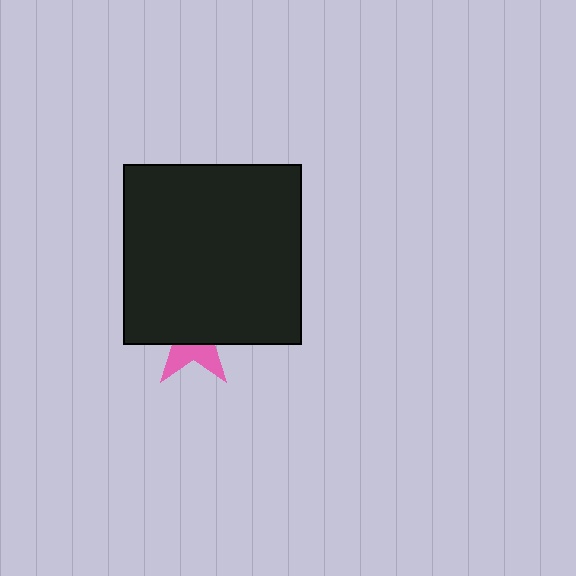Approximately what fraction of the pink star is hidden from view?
Roughly 65% of the pink star is hidden behind the black rectangle.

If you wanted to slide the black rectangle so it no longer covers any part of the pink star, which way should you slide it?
Slide it up — that is the most direct way to separate the two shapes.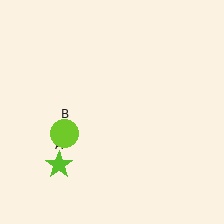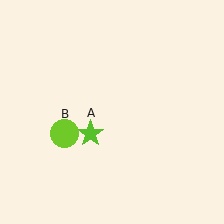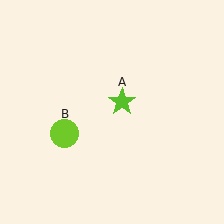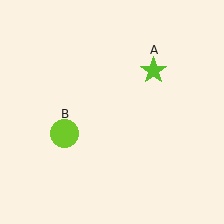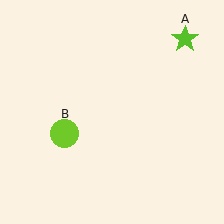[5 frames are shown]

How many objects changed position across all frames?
1 object changed position: lime star (object A).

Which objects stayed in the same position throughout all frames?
Lime circle (object B) remained stationary.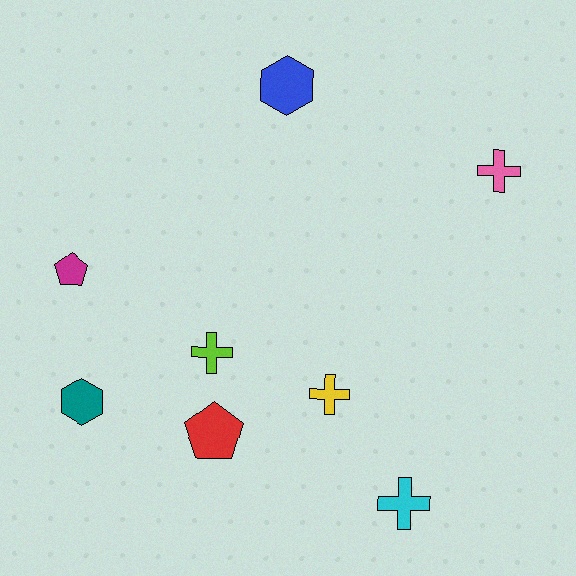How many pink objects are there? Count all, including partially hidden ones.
There is 1 pink object.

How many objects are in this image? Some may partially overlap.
There are 8 objects.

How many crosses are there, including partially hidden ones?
There are 4 crosses.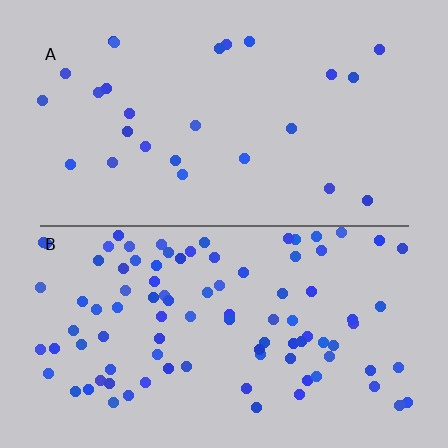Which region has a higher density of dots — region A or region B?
B (the bottom).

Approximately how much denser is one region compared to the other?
Approximately 3.6× — region B over region A.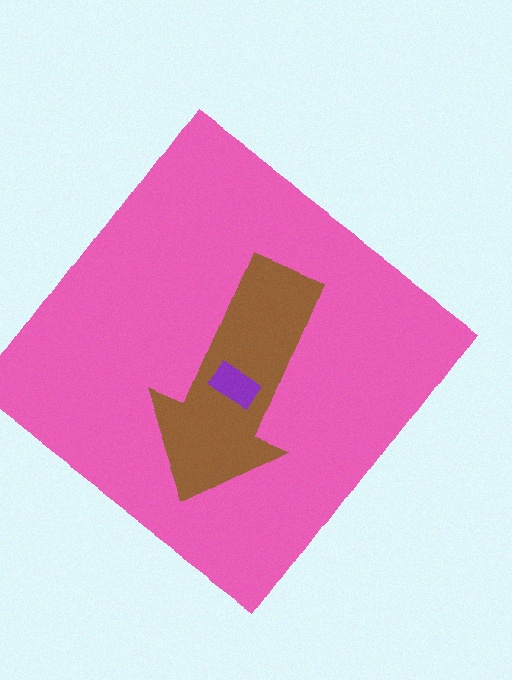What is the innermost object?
The purple rectangle.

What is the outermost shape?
The pink diamond.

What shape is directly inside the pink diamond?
The brown arrow.